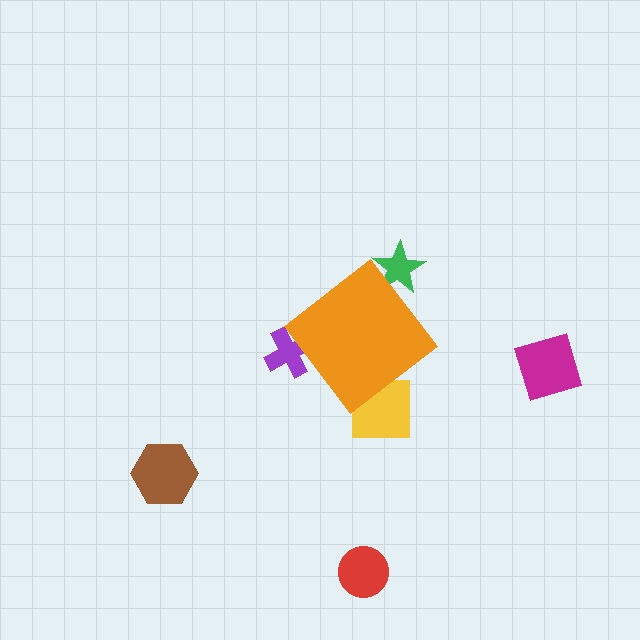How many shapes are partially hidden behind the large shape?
3 shapes are partially hidden.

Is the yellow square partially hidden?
Yes, the yellow square is partially hidden behind the orange diamond.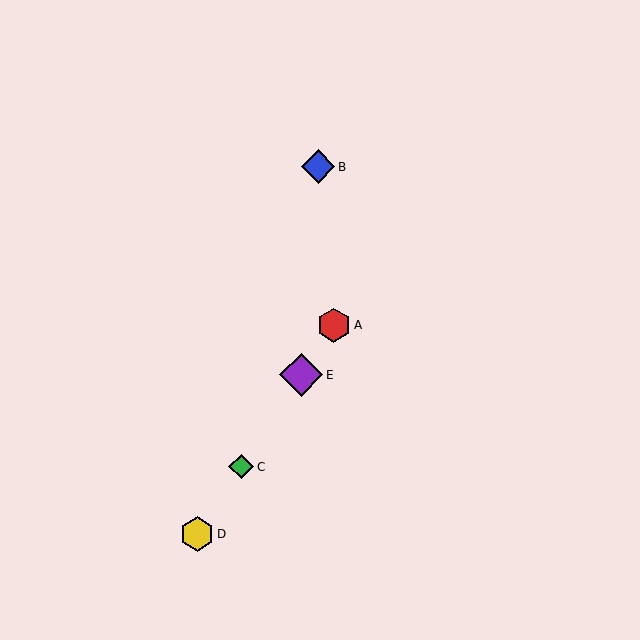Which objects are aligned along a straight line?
Objects A, C, D, E are aligned along a straight line.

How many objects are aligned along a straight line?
4 objects (A, C, D, E) are aligned along a straight line.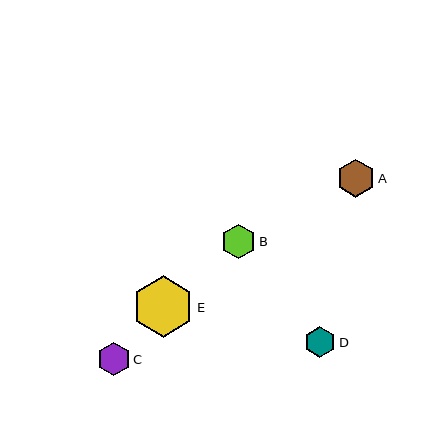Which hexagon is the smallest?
Hexagon D is the smallest with a size of approximately 32 pixels.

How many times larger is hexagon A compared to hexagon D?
Hexagon A is approximately 1.2 times the size of hexagon D.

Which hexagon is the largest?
Hexagon E is the largest with a size of approximately 61 pixels.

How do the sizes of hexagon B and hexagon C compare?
Hexagon B and hexagon C are approximately the same size.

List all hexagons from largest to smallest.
From largest to smallest: E, A, B, C, D.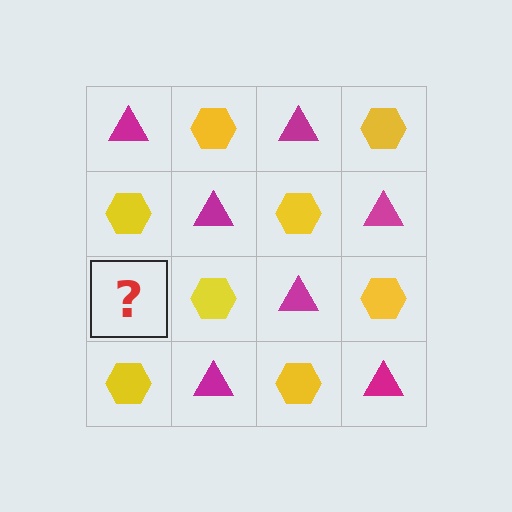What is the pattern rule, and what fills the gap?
The rule is that it alternates magenta triangle and yellow hexagon in a checkerboard pattern. The gap should be filled with a magenta triangle.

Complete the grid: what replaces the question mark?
The question mark should be replaced with a magenta triangle.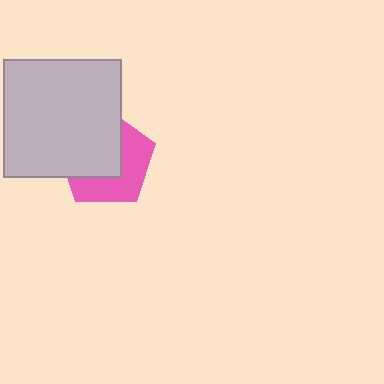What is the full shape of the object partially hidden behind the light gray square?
The partially hidden object is a pink pentagon.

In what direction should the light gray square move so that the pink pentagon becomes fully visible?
The light gray square should move toward the upper-left. That is the shortest direction to clear the overlap and leave the pink pentagon fully visible.